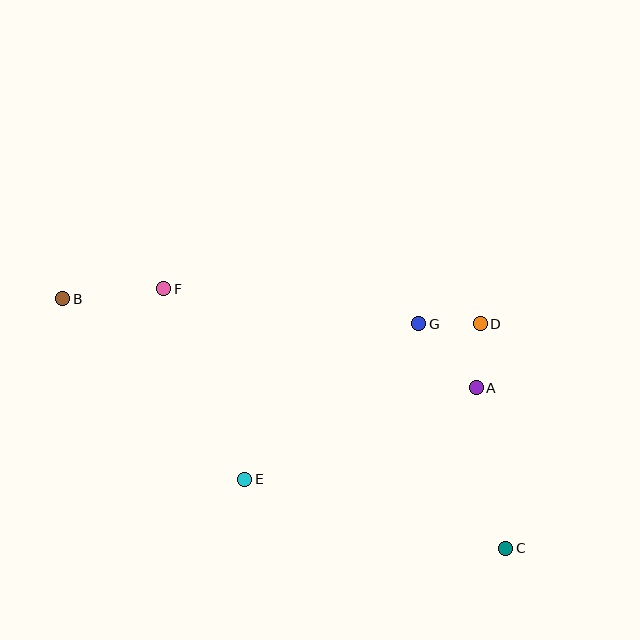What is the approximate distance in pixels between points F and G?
The distance between F and G is approximately 257 pixels.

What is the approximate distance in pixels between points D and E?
The distance between D and E is approximately 282 pixels.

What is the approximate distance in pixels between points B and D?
The distance between B and D is approximately 418 pixels.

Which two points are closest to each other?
Points D and G are closest to each other.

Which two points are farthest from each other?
Points B and C are farthest from each other.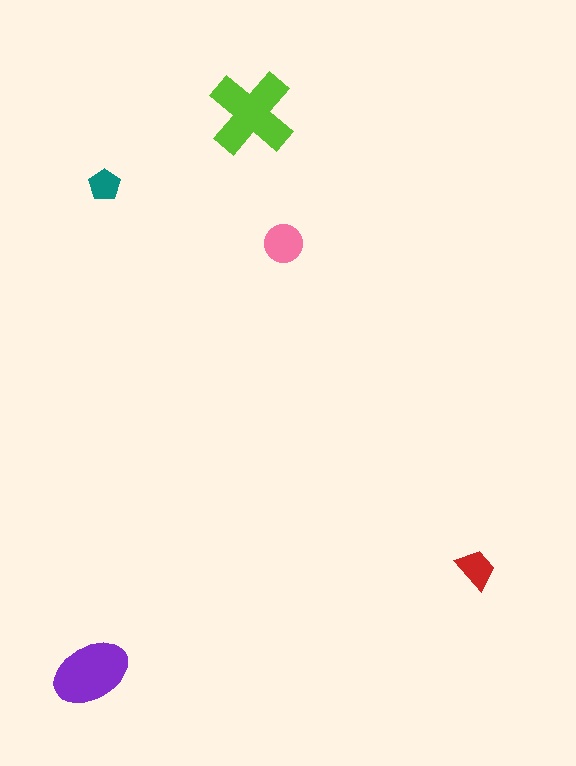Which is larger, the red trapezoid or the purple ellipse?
The purple ellipse.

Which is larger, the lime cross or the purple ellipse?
The lime cross.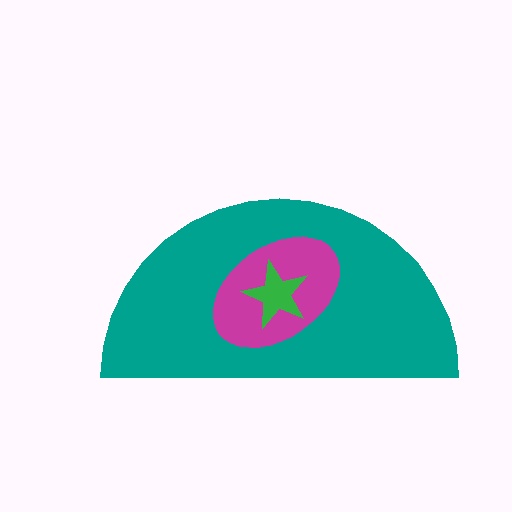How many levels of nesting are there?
3.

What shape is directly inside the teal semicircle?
The magenta ellipse.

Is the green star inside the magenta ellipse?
Yes.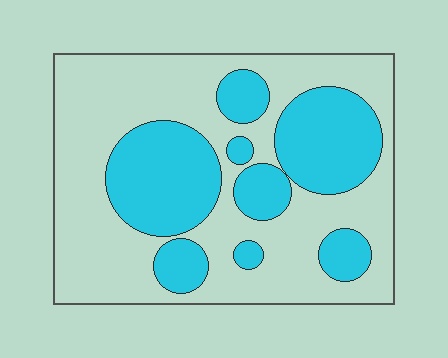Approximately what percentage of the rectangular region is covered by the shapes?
Approximately 35%.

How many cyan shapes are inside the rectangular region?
8.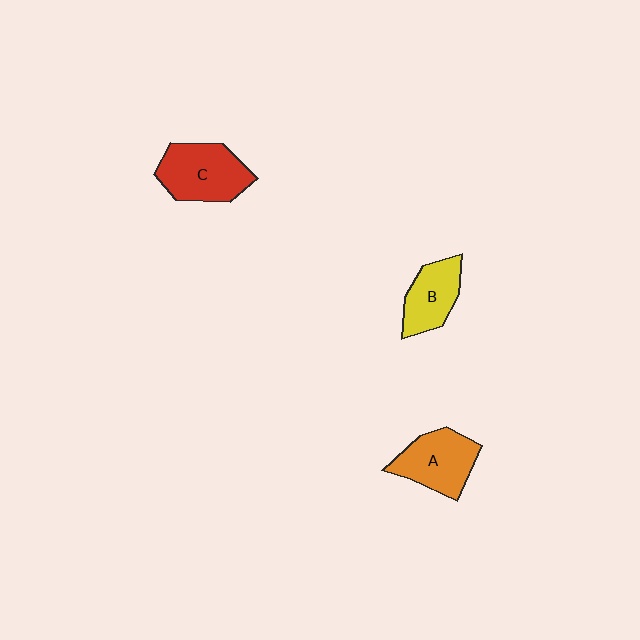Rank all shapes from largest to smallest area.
From largest to smallest: C (red), A (orange), B (yellow).